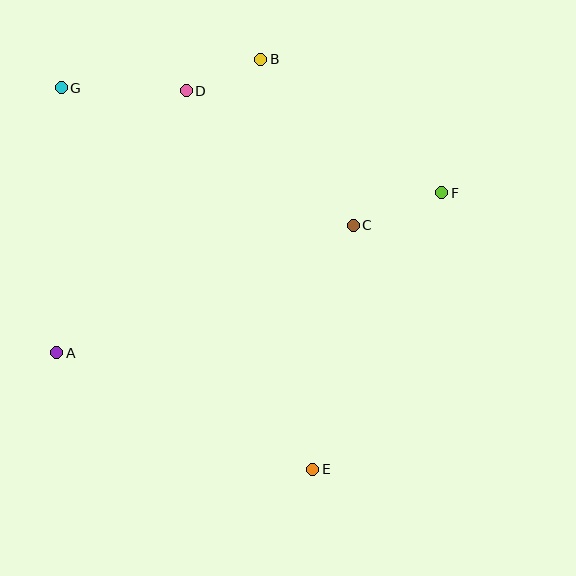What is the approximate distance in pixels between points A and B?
The distance between A and B is approximately 357 pixels.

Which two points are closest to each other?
Points B and D are closest to each other.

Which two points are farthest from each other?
Points E and G are farthest from each other.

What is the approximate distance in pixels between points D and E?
The distance between D and E is approximately 399 pixels.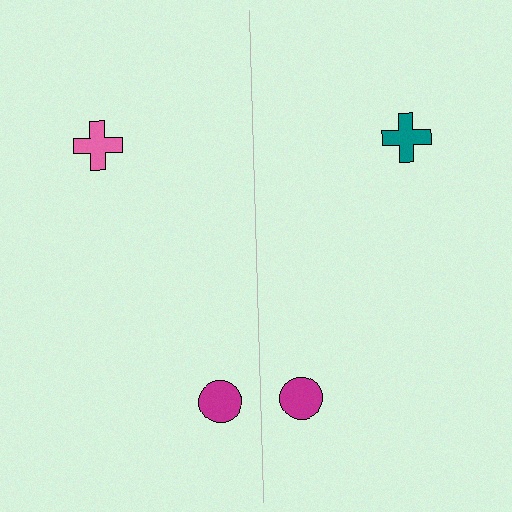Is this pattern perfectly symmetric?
No, the pattern is not perfectly symmetric. The teal cross on the right side breaks the symmetry — its mirror counterpart is pink.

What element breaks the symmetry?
The teal cross on the right side breaks the symmetry — its mirror counterpart is pink.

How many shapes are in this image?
There are 4 shapes in this image.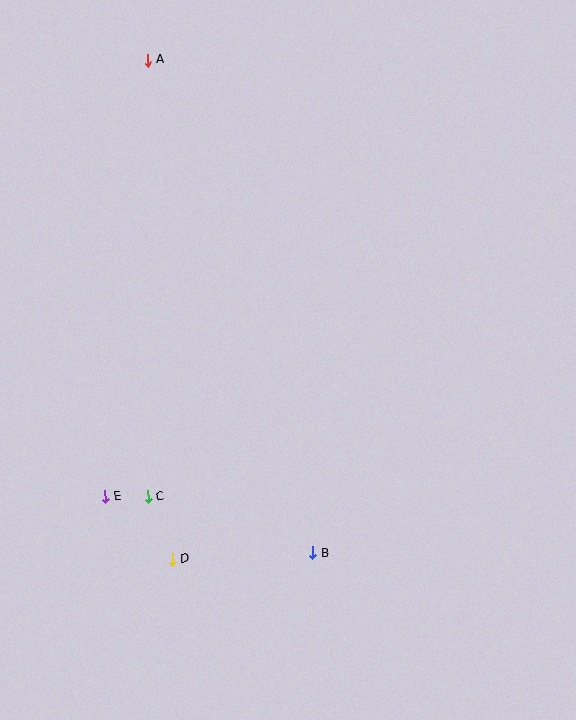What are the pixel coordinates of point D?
Point D is at (172, 559).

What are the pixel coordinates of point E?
Point E is at (105, 496).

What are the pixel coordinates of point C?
Point C is at (148, 497).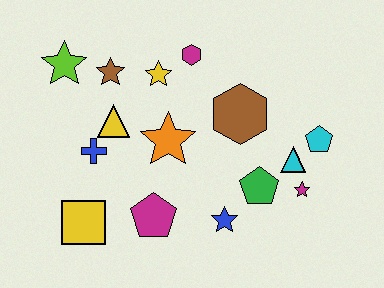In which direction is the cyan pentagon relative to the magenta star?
The cyan pentagon is above the magenta star.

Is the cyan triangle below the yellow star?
Yes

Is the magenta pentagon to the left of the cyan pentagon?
Yes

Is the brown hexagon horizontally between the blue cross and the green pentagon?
Yes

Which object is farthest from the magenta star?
The lime star is farthest from the magenta star.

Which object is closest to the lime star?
The brown star is closest to the lime star.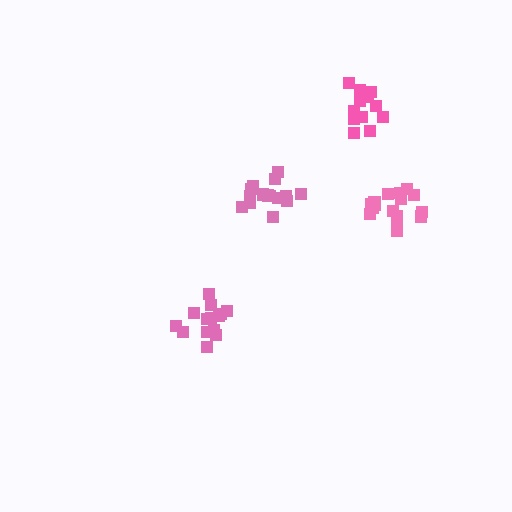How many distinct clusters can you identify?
There are 4 distinct clusters.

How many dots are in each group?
Group 1: 15 dots, Group 2: 16 dots, Group 3: 14 dots, Group 4: 12 dots (57 total).